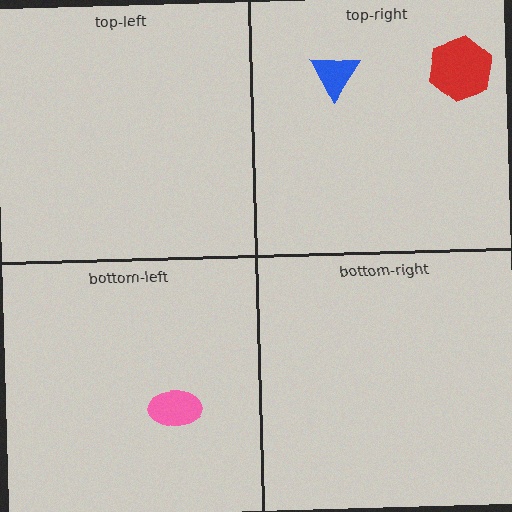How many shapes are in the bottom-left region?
1.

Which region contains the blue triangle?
The top-right region.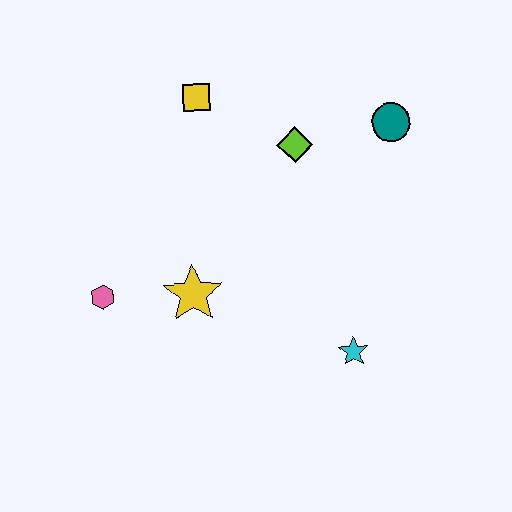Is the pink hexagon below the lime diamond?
Yes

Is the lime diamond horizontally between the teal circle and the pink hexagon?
Yes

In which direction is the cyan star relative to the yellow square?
The cyan star is below the yellow square.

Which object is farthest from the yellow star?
The teal circle is farthest from the yellow star.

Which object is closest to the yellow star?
The pink hexagon is closest to the yellow star.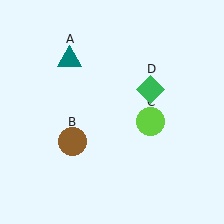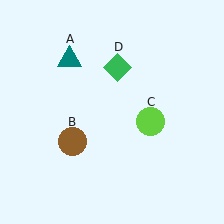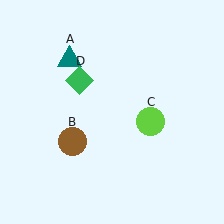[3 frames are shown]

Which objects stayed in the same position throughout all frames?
Teal triangle (object A) and brown circle (object B) and lime circle (object C) remained stationary.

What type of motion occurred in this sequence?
The green diamond (object D) rotated counterclockwise around the center of the scene.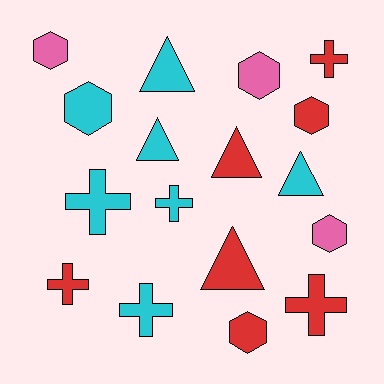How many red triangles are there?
There are 2 red triangles.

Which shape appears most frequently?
Cross, with 6 objects.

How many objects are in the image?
There are 17 objects.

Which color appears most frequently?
Cyan, with 7 objects.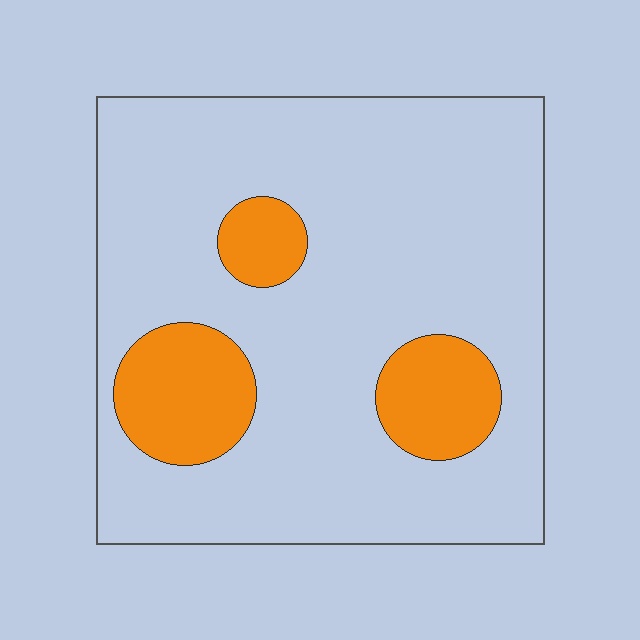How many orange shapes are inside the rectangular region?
3.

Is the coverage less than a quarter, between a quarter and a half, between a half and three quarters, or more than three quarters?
Less than a quarter.